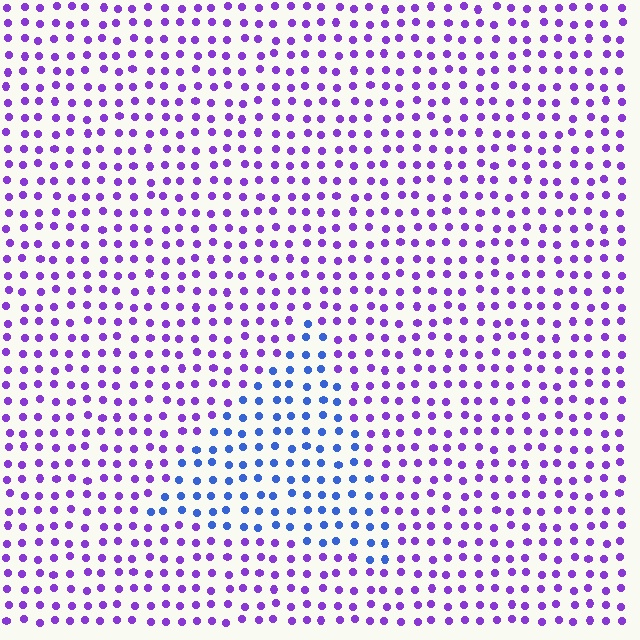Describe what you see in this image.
The image is filled with small purple elements in a uniform arrangement. A triangle-shaped region is visible where the elements are tinted to a slightly different hue, forming a subtle color boundary.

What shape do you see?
I see a triangle.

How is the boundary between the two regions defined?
The boundary is defined purely by a slight shift in hue (about 48 degrees). Spacing, size, and orientation are identical on both sides.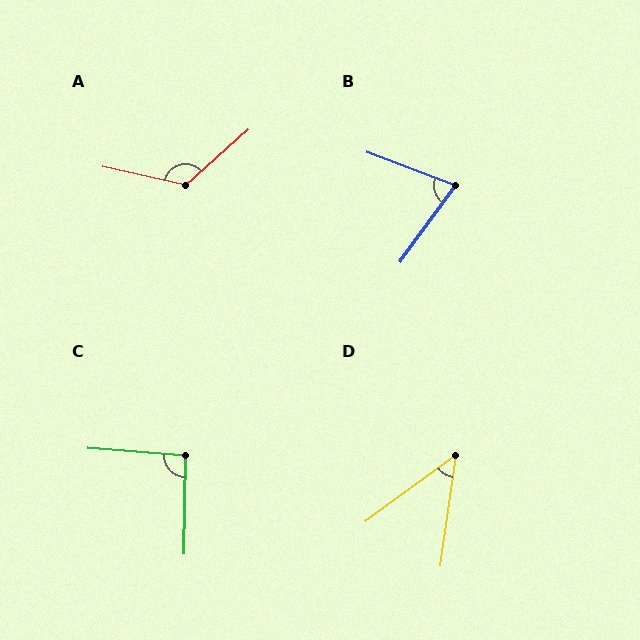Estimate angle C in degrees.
Approximately 93 degrees.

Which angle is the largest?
A, at approximately 125 degrees.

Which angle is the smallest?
D, at approximately 46 degrees.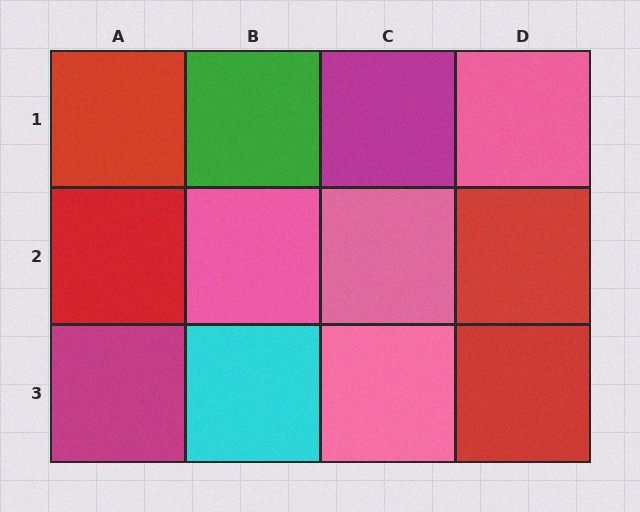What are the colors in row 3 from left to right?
Magenta, cyan, pink, red.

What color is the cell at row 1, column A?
Red.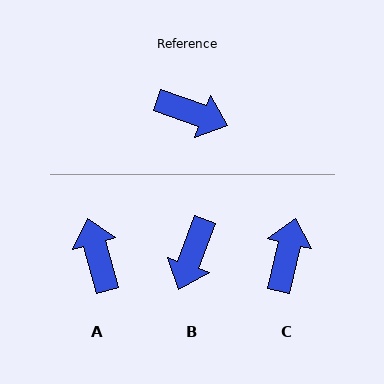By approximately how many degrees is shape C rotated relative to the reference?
Approximately 97 degrees counter-clockwise.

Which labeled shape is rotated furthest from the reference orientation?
A, about 126 degrees away.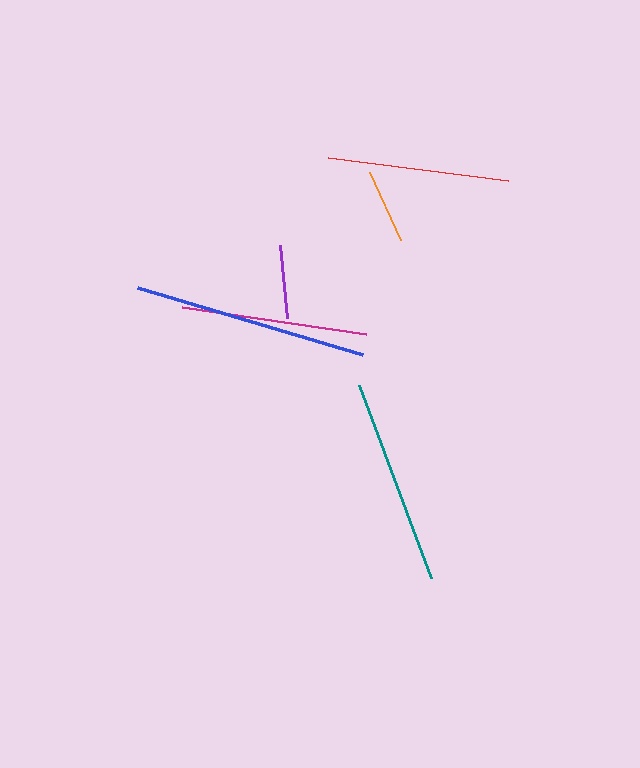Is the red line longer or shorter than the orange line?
The red line is longer than the orange line.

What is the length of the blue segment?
The blue segment is approximately 234 pixels long.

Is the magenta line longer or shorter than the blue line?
The blue line is longer than the magenta line.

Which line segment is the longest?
The blue line is the longest at approximately 234 pixels.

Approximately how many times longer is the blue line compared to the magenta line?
The blue line is approximately 1.3 times the length of the magenta line.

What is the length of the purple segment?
The purple segment is approximately 73 pixels long.